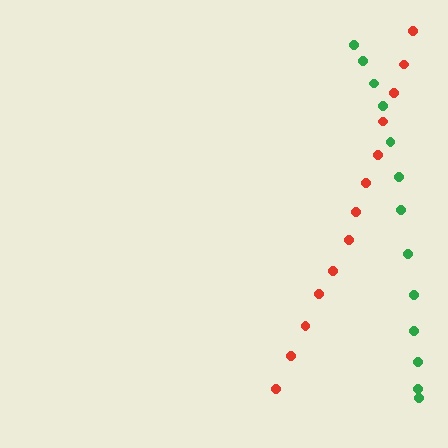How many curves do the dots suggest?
There are 2 distinct paths.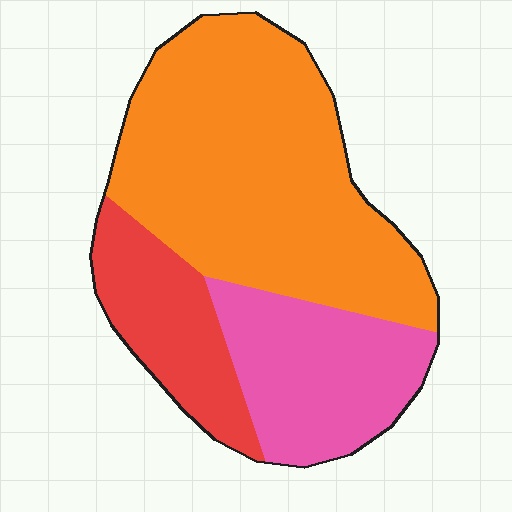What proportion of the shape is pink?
Pink covers around 25% of the shape.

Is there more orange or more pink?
Orange.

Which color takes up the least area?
Red, at roughly 20%.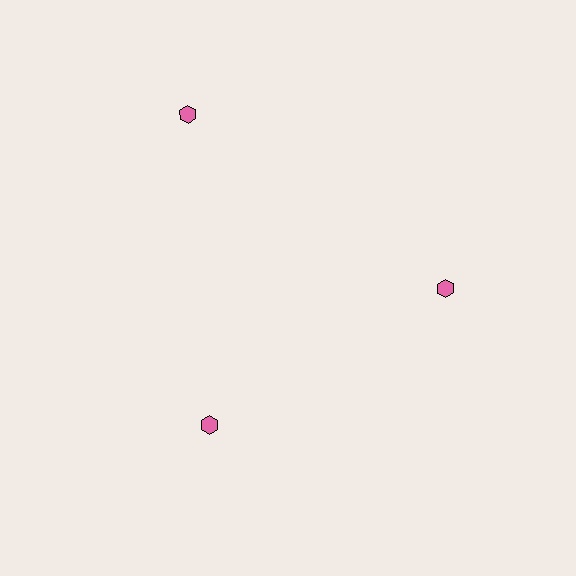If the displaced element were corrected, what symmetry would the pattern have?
It would have 3-fold rotational symmetry — the pattern would map onto itself every 120 degrees.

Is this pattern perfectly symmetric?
No. The 3 pink hexagons are arranged in a ring, but one element near the 11 o'clock position is pushed outward from the center, breaking the 3-fold rotational symmetry.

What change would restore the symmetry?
The symmetry would be restored by moving it inward, back onto the ring so that all 3 hexagons sit at equal angles and equal distance from the center.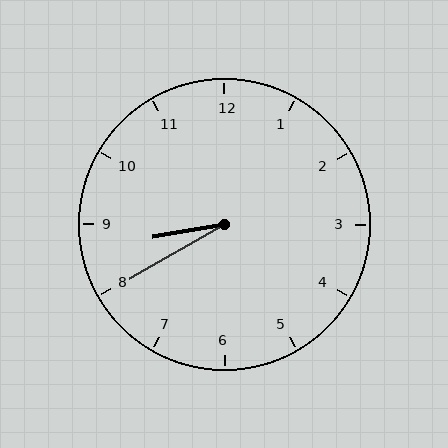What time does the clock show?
8:40.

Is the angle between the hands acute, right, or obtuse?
It is acute.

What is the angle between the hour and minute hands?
Approximately 20 degrees.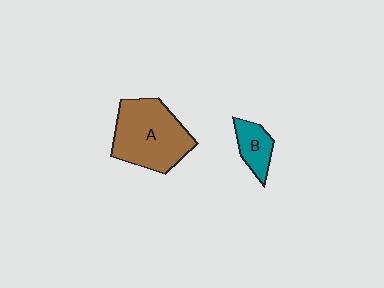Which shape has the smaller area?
Shape B (teal).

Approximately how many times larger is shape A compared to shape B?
Approximately 2.8 times.